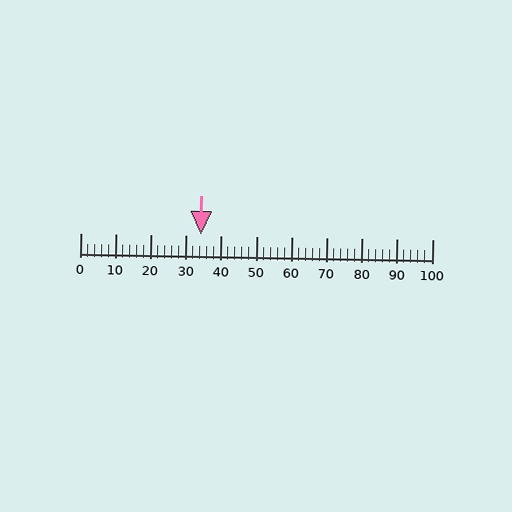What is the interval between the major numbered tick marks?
The major tick marks are spaced 10 units apart.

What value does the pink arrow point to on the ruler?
The pink arrow points to approximately 34.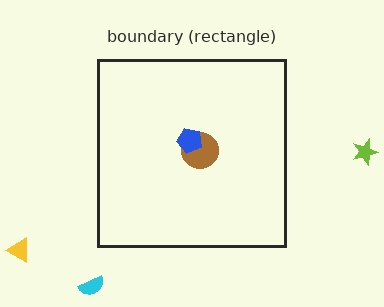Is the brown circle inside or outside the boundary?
Inside.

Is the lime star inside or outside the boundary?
Outside.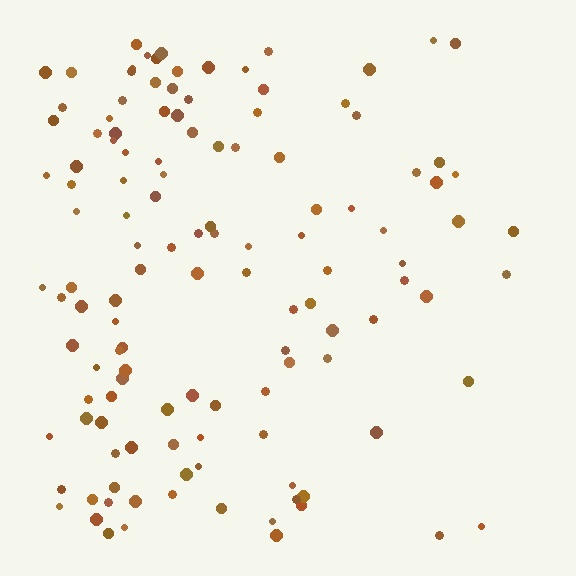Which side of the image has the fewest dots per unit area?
The right.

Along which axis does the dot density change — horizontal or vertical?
Horizontal.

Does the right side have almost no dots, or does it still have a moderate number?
Still a moderate number, just noticeably fewer than the left.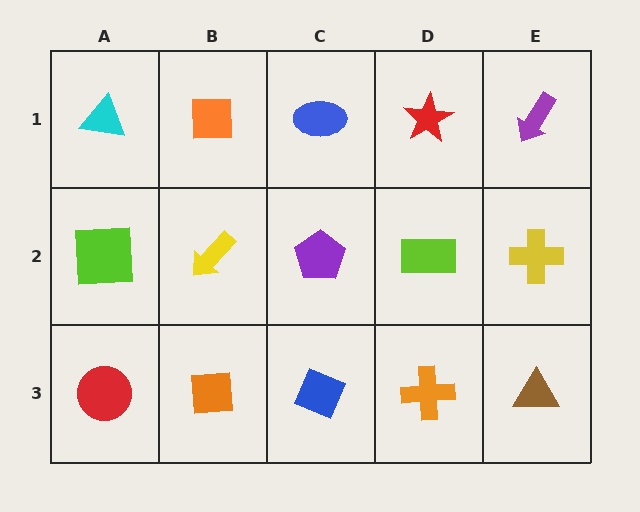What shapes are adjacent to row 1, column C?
A purple pentagon (row 2, column C), an orange square (row 1, column B), a red star (row 1, column D).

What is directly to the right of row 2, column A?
A yellow arrow.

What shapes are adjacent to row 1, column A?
A lime square (row 2, column A), an orange square (row 1, column B).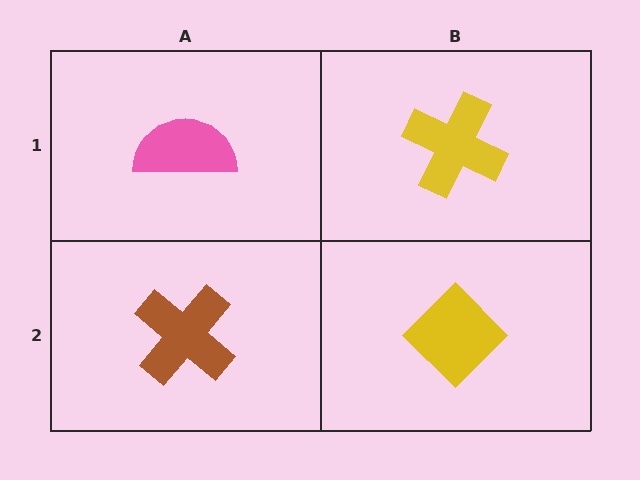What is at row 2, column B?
A yellow diamond.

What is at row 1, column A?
A pink semicircle.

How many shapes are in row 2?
2 shapes.